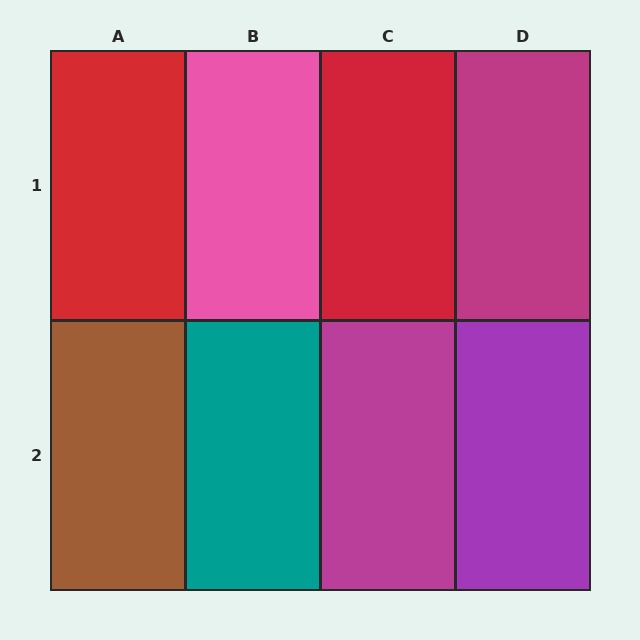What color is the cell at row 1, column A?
Red.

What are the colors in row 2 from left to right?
Brown, teal, magenta, purple.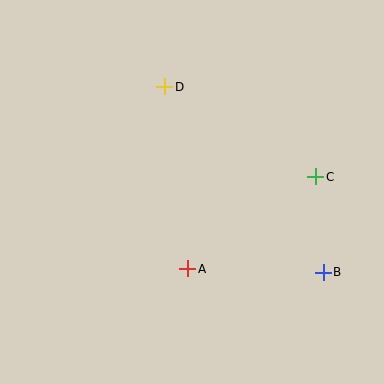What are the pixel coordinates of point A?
Point A is at (188, 269).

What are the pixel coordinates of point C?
Point C is at (316, 177).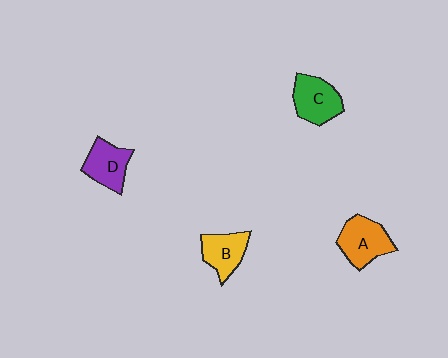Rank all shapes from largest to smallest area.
From largest to smallest: A (orange), C (green), D (purple), B (yellow).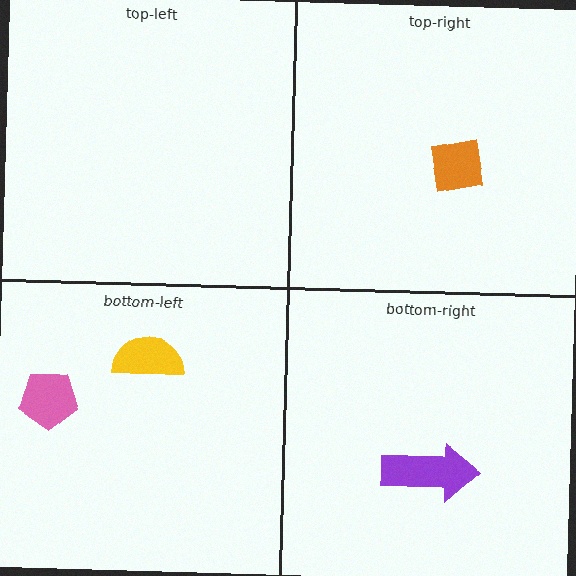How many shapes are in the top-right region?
1.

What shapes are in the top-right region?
The orange square.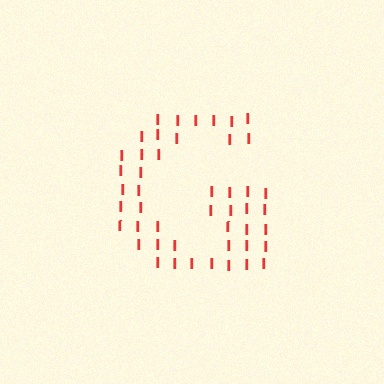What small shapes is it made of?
It is made of small letter I's.